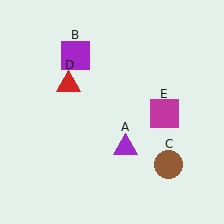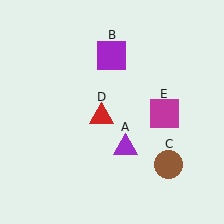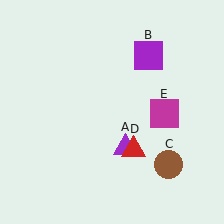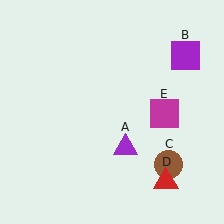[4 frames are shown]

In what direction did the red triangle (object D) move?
The red triangle (object D) moved down and to the right.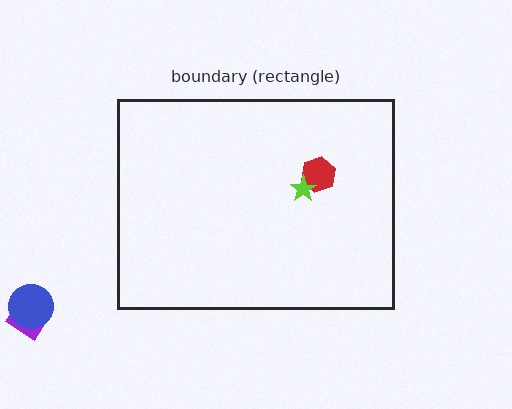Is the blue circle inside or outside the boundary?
Outside.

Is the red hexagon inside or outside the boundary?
Inside.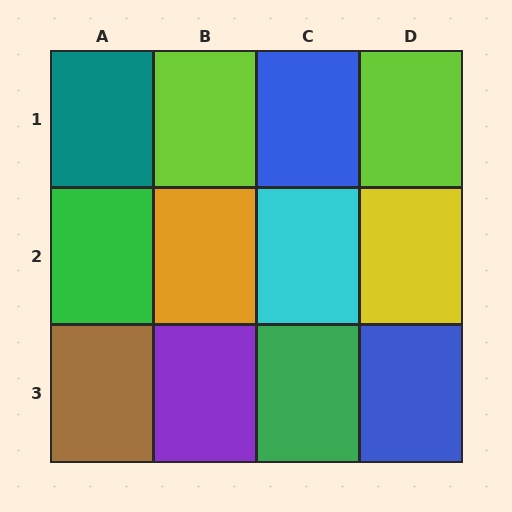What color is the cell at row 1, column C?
Blue.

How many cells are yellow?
1 cell is yellow.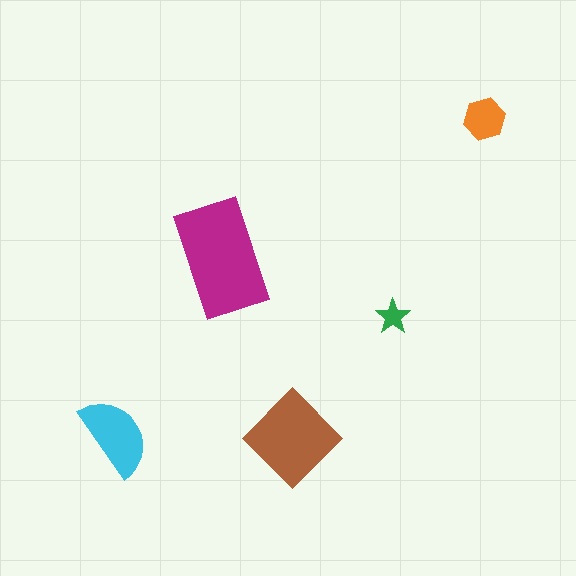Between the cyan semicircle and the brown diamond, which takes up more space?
The brown diamond.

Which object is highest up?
The orange hexagon is topmost.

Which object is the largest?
The magenta rectangle.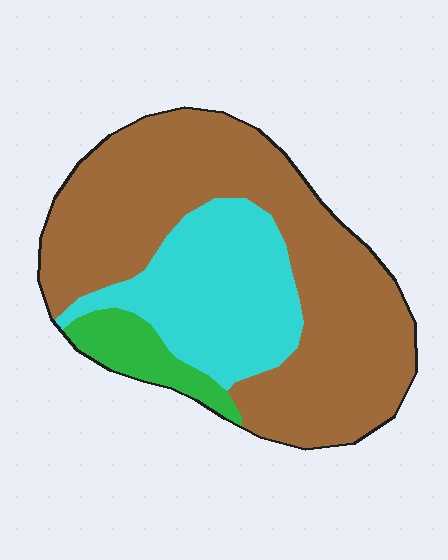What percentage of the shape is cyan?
Cyan takes up between a quarter and a half of the shape.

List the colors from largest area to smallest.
From largest to smallest: brown, cyan, green.